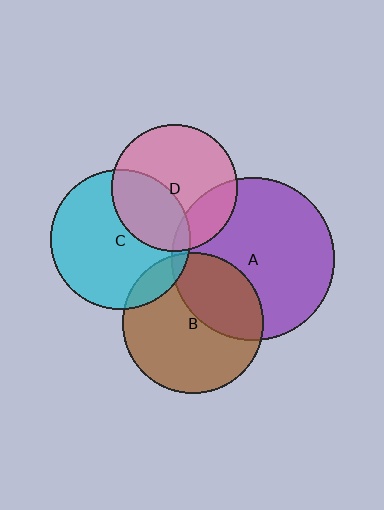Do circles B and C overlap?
Yes.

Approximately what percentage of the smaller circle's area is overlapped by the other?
Approximately 10%.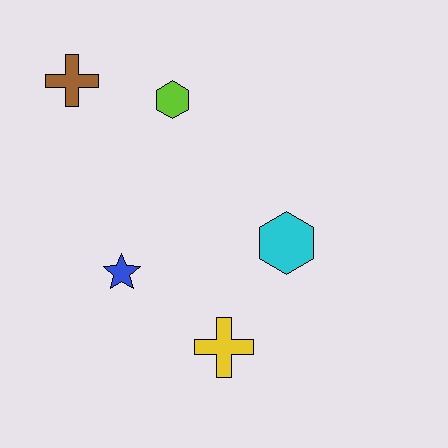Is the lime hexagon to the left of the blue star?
No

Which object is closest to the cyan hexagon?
The yellow cross is closest to the cyan hexagon.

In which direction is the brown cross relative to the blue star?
The brown cross is above the blue star.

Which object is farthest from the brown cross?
The yellow cross is farthest from the brown cross.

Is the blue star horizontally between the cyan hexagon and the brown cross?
Yes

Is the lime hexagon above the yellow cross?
Yes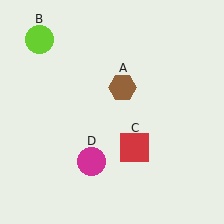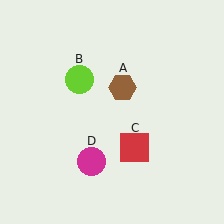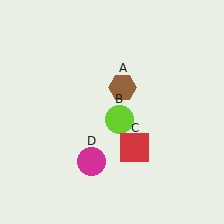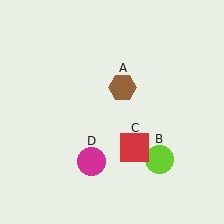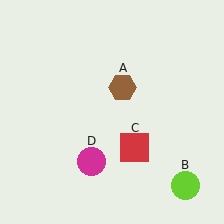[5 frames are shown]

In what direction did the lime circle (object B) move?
The lime circle (object B) moved down and to the right.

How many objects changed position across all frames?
1 object changed position: lime circle (object B).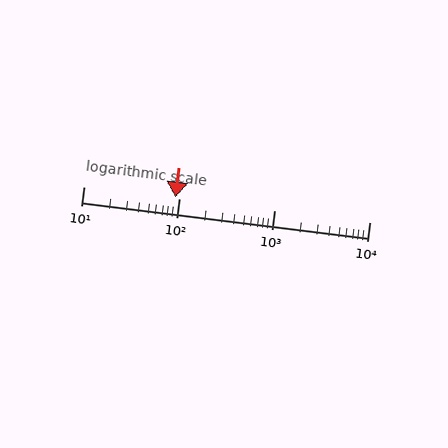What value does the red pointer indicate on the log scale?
The pointer indicates approximately 91.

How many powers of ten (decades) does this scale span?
The scale spans 3 decades, from 10 to 10000.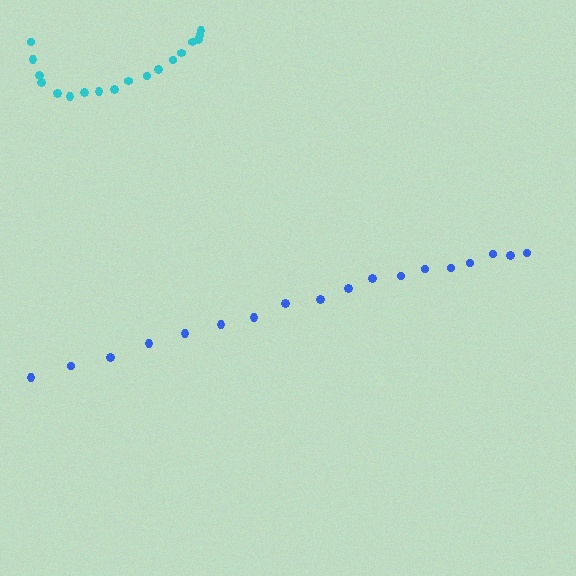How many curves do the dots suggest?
There are 2 distinct paths.